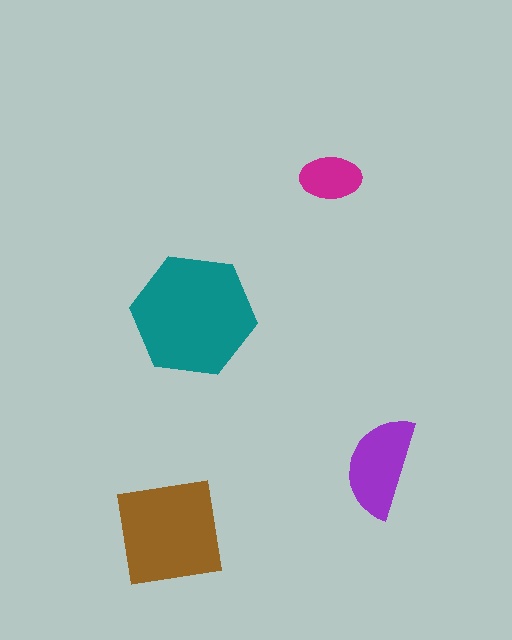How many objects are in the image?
There are 4 objects in the image.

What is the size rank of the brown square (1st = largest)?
2nd.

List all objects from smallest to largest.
The magenta ellipse, the purple semicircle, the brown square, the teal hexagon.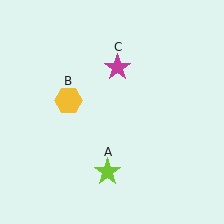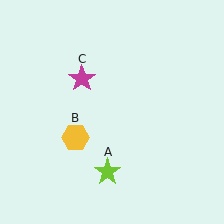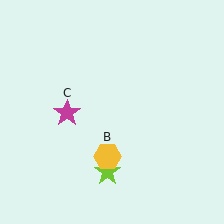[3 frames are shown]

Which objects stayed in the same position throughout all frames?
Lime star (object A) remained stationary.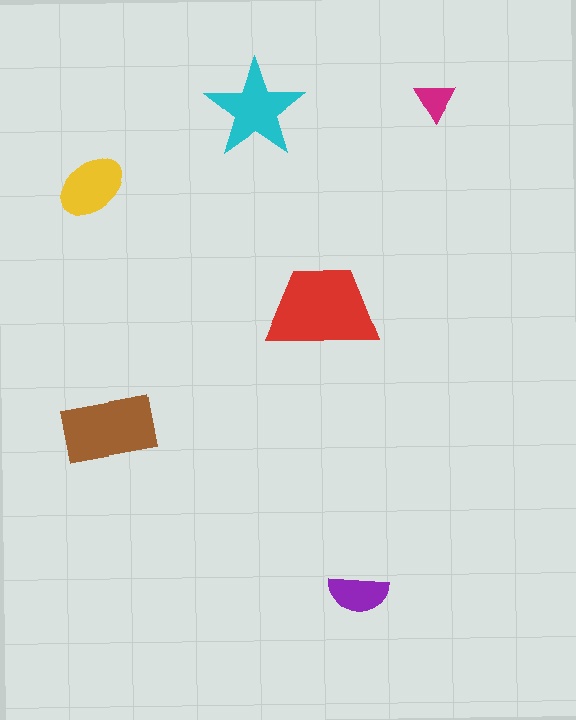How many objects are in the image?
There are 6 objects in the image.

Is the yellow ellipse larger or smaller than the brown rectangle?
Smaller.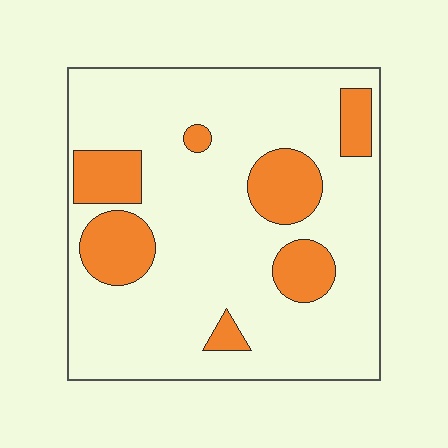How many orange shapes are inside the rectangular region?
7.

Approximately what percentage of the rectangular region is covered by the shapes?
Approximately 20%.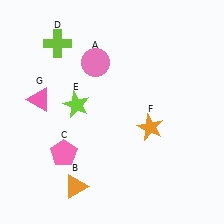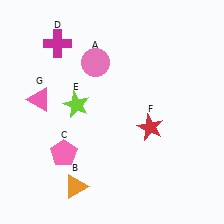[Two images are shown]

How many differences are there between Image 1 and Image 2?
There are 2 differences between the two images.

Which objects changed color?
D changed from lime to magenta. F changed from orange to red.